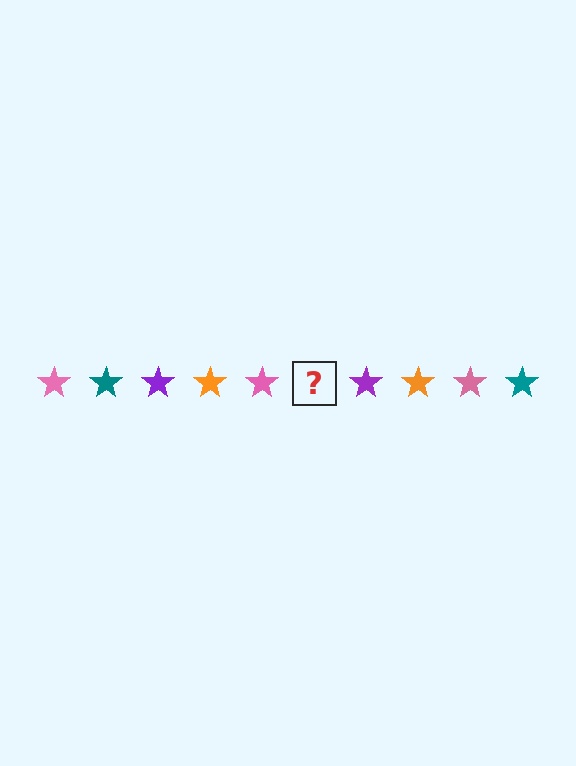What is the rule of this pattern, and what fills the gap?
The rule is that the pattern cycles through pink, teal, purple, orange stars. The gap should be filled with a teal star.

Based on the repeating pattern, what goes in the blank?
The blank should be a teal star.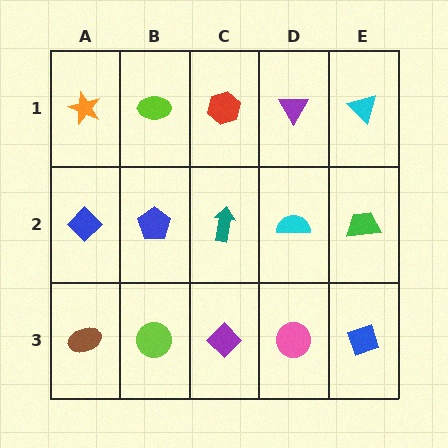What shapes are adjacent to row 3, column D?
A cyan semicircle (row 2, column D), a purple diamond (row 3, column C), a blue diamond (row 3, column E).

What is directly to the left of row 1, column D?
A red hexagon.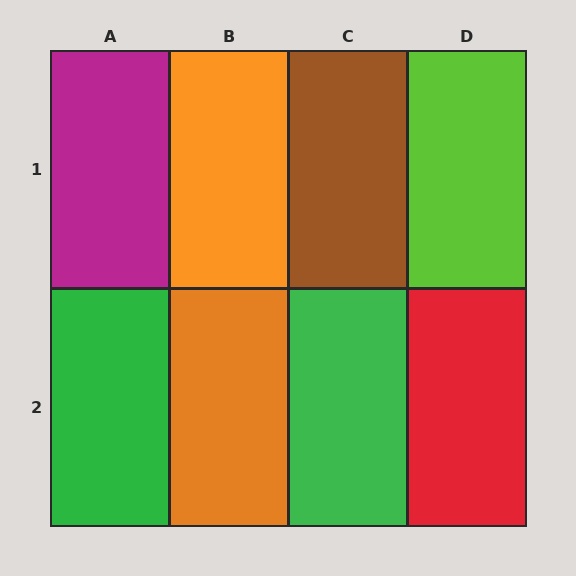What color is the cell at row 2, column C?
Green.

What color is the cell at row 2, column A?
Green.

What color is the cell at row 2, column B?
Orange.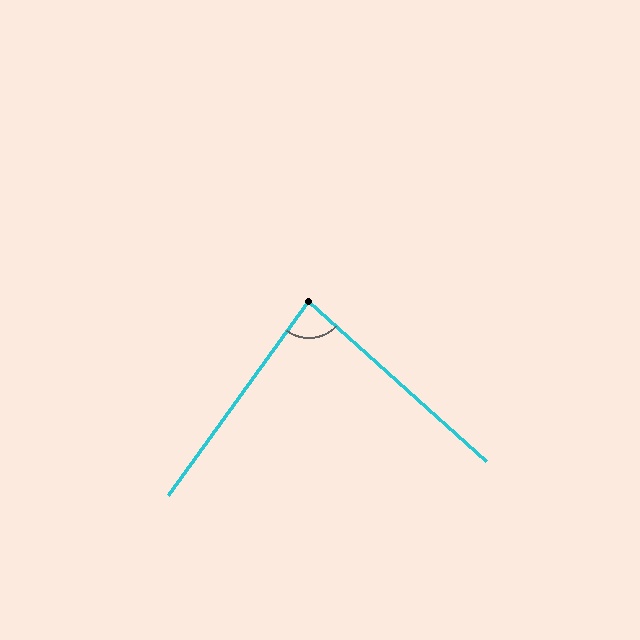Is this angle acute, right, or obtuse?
It is acute.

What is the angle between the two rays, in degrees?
Approximately 84 degrees.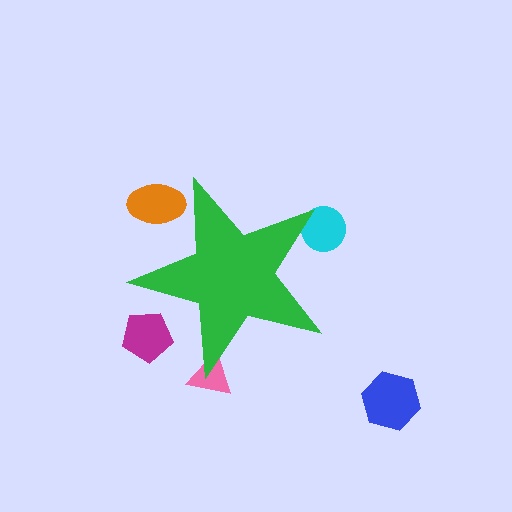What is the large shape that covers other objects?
A green star.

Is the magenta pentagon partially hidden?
Yes, the magenta pentagon is partially hidden behind the green star.